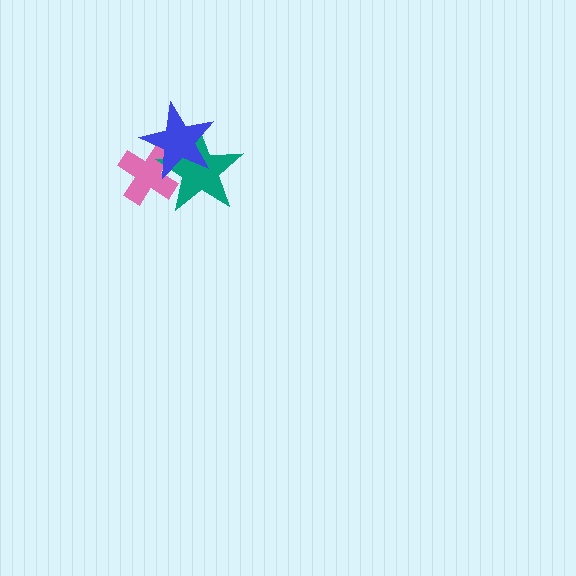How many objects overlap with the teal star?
2 objects overlap with the teal star.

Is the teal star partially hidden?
Yes, it is partially covered by another shape.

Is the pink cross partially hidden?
Yes, it is partially covered by another shape.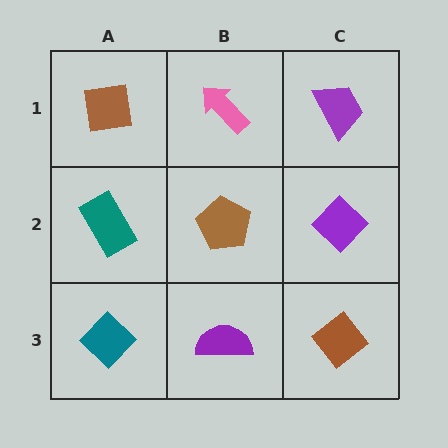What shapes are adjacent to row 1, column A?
A teal rectangle (row 2, column A), a pink arrow (row 1, column B).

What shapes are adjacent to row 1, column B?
A brown pentagon (row 2, column B), a brown square (row 1, column A), a purple trapezoid (row 1, column C).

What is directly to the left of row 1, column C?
A pink arrow.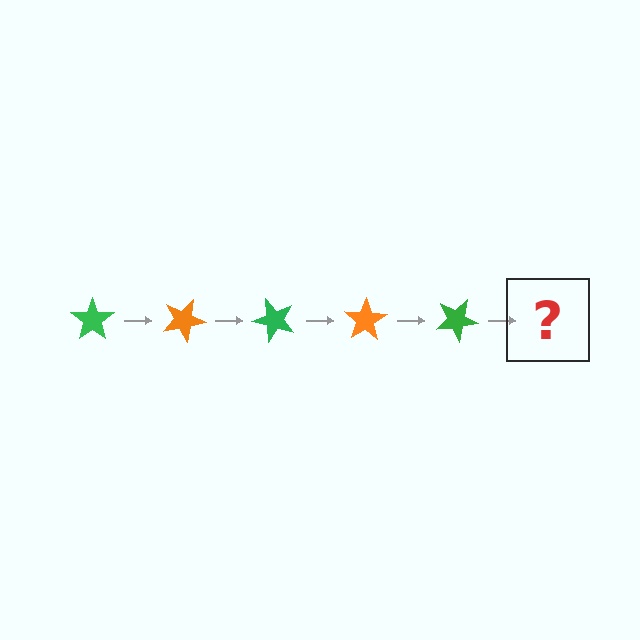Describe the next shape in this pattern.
It should be an orange star, rotated 125 degrees from the start.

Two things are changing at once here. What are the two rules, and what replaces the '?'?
The two rules are that it rotates 25 degrees each step and the color cycles through green and orange. The '?' should be an orange star, rotated 125 degrees from the start.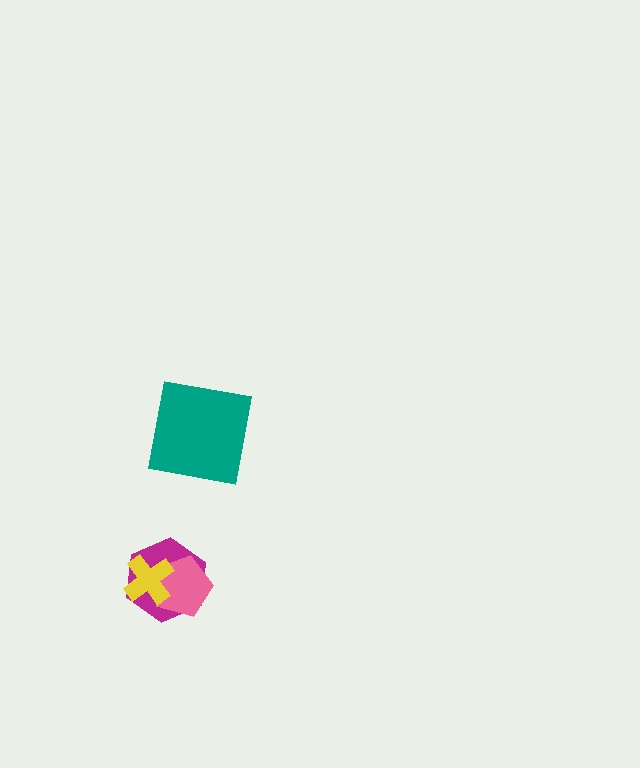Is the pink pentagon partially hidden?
Yes, it is partially covered by another shape.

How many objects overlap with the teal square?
0 objects overlap with the teal square.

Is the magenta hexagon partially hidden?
Yes, it is partially covered by another shape.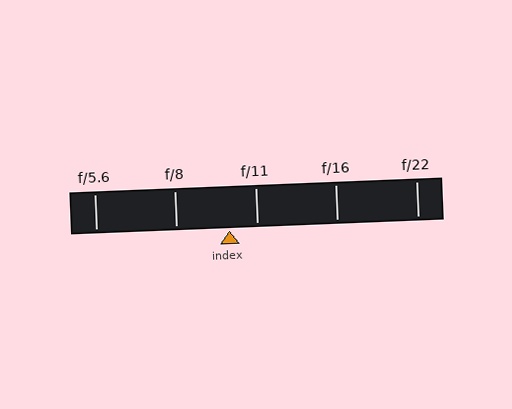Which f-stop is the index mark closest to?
The index mark is closest to f/11.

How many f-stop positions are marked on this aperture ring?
There are 5 f-stop positions marked.